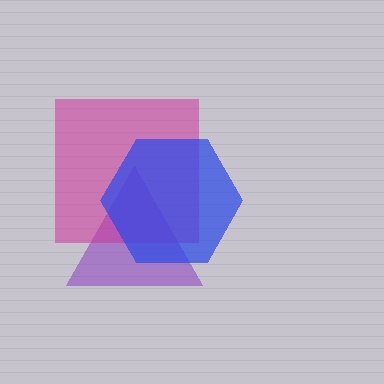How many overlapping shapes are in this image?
There are 3 overlapping shapes in the image.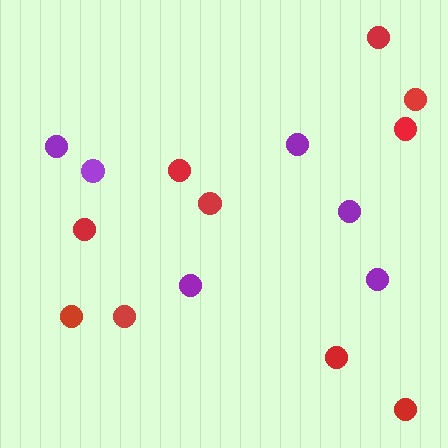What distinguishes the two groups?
There are 2 groups: one group of red circles (10) and one group of purple circles (6).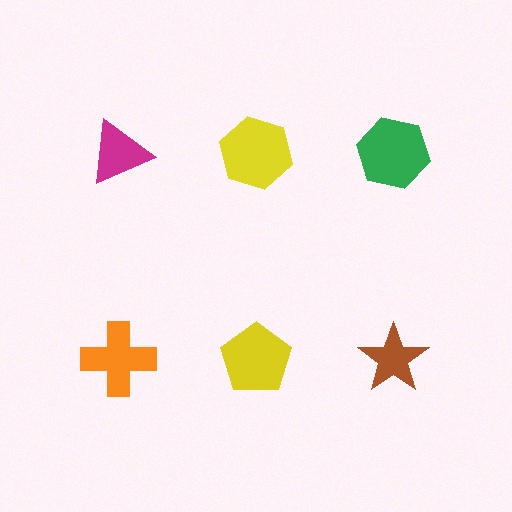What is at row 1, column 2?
A yellow hexagon.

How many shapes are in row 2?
3 shapes.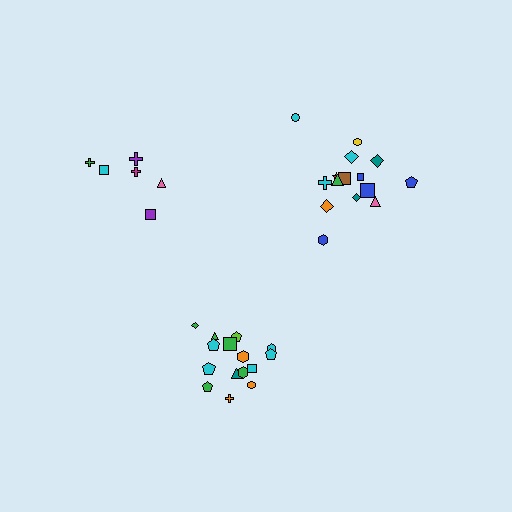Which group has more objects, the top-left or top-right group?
The top-right group.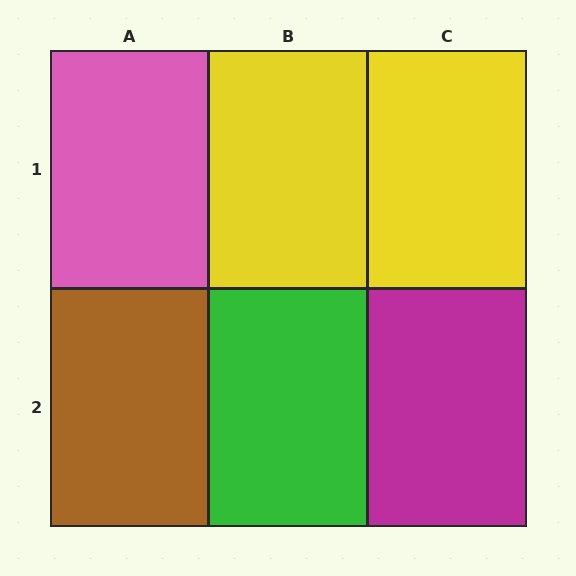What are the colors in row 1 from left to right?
Pink, yellow, yellow.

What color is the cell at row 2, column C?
Magenta.